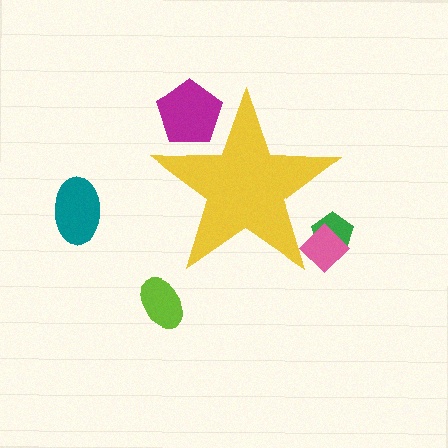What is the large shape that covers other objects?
A yellow star.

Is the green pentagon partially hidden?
Yes, the green pentagon is partially hidden behind the yellow star.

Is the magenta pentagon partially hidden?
Yes, the magenta pentagon is partially hidden behind the yellow star.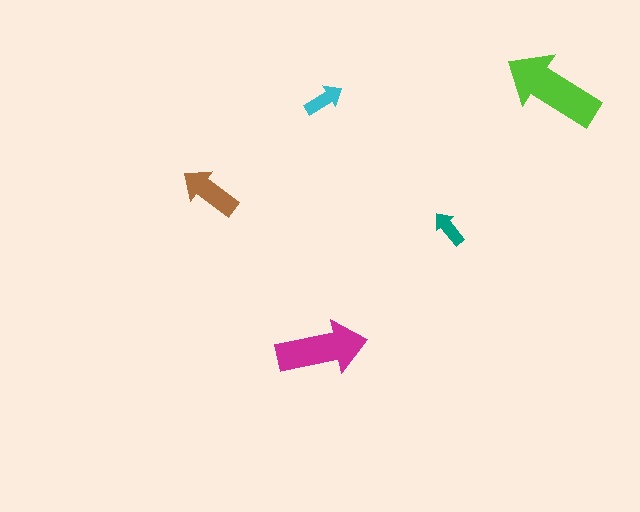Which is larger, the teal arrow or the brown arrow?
The brown one.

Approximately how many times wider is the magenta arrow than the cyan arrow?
About 2 times wider.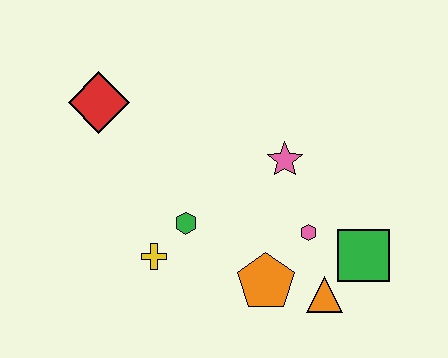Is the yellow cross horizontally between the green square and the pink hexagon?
No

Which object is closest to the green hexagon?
The yellow cross is closest to the green hexagon.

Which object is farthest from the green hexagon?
The green square is farthest from the green hexagon.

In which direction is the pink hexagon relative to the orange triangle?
The pink hexagon is above the orange triangle.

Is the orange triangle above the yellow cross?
No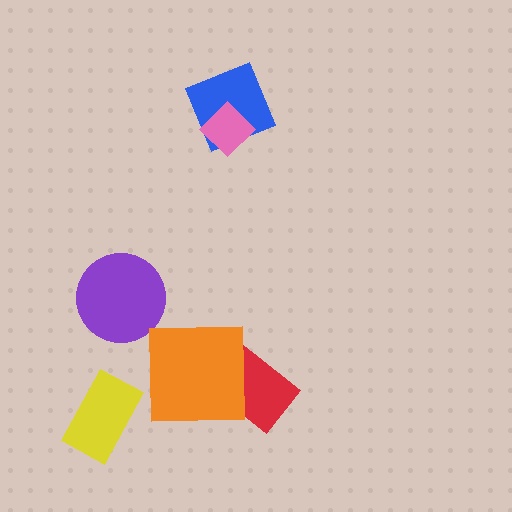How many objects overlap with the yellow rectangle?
0 objects overlap with the yellow rectangle.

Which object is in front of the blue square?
The pink diamond is in front of the blue square.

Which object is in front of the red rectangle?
The orange square is in front of the red rectangle.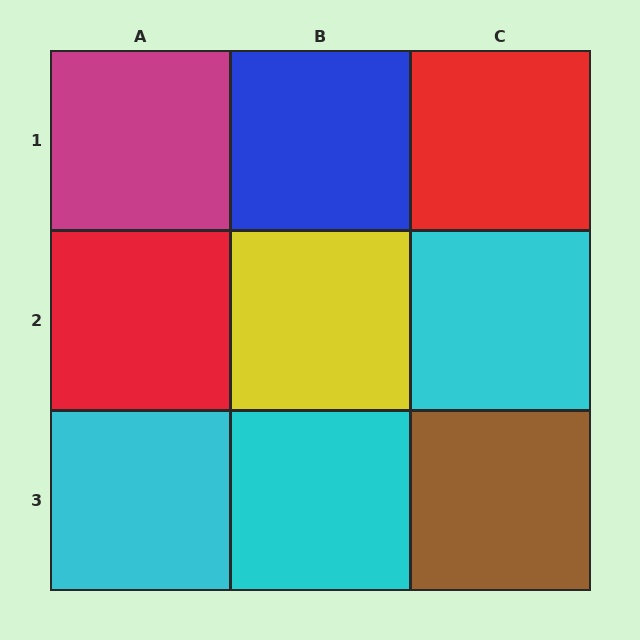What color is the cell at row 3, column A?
Cyan.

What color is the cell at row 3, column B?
Cyan.